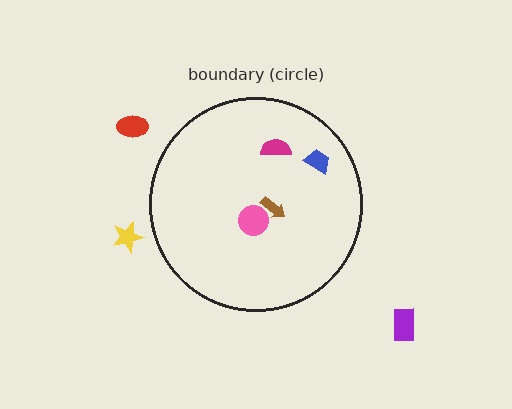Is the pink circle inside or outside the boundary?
Inside.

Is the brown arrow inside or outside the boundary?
Inside.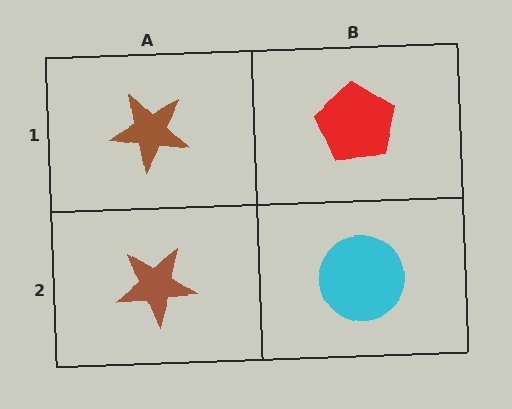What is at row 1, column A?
A brown star.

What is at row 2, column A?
A brown star.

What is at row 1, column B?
A red pentagon.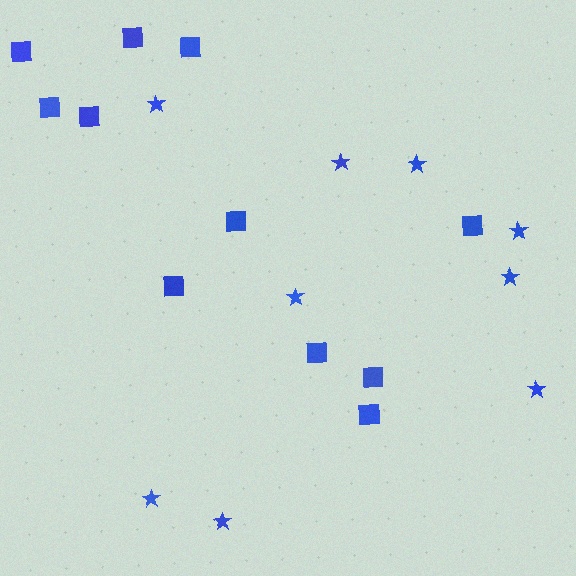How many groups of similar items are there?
There are 2 groups: one group of squares (11) and one group of stars (9).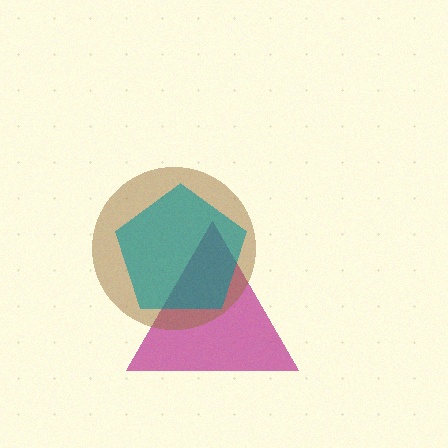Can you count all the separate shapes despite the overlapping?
Yes, there are 3 separate shapes.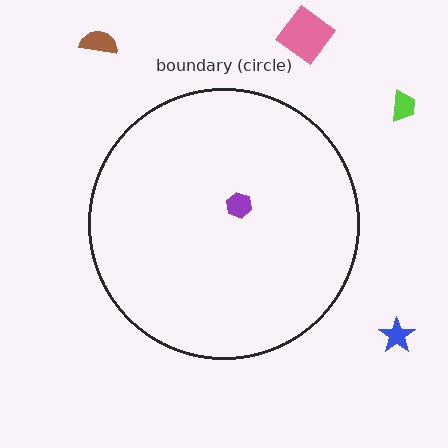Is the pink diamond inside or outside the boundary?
Outside.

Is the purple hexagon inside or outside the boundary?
Inside.